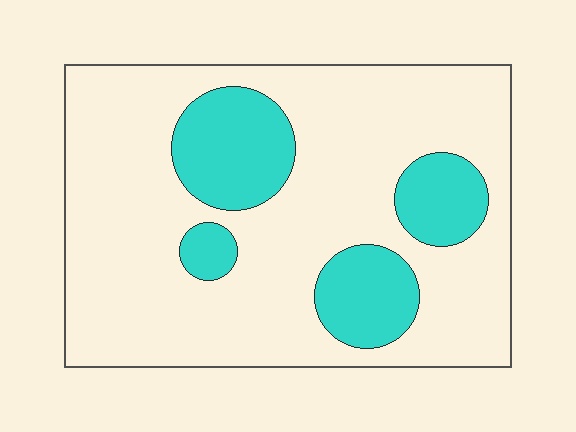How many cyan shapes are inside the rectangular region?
4.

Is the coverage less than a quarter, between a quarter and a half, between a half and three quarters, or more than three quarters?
Less than a quarter.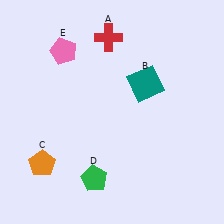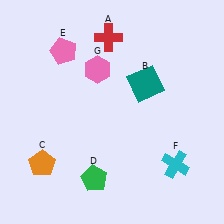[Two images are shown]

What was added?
A cyan cross (F), a pink hexagon (G) were added in Image 2.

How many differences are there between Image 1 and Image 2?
There are 2 differences between the two images.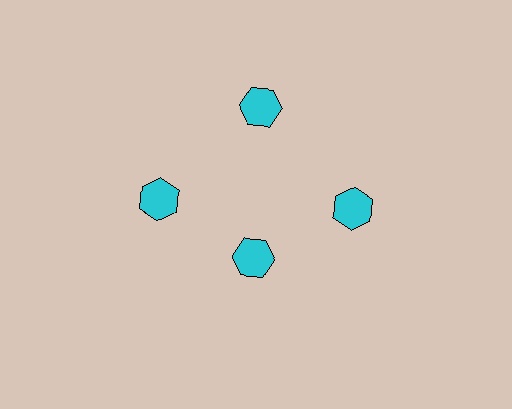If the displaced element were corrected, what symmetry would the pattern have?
It would have 4-fold rotational symmetry — the pattern would map onto itself every 90 degrees.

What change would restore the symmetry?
The symmetry would be restored by moving it outward, back onto the ring so that all 4 hexagons sit at equal angles and equal distance from the center.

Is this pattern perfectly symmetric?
No. The 4 cyan hexagons are arranged in a ring, but one element near the 6 o'clock position is pulled inward toward the center, breaking the 4-fold rotational symmetry.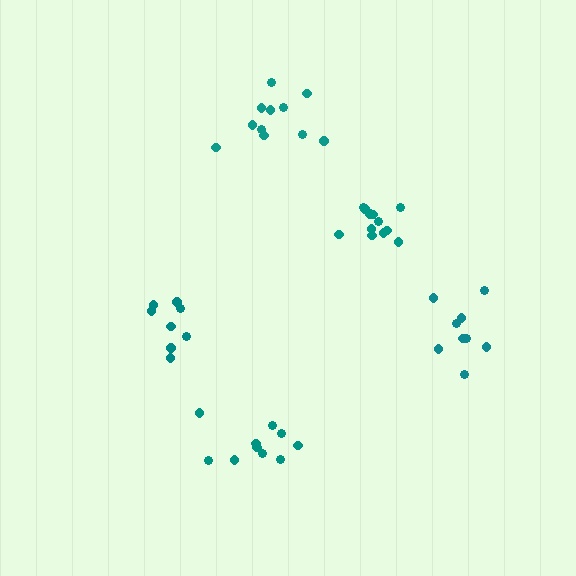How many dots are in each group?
Group 1: 11 dots, Group 2: 12 dots, Group 3: 8 dots, Group 4: 10 dots, Group 5: 9 dots (50 total).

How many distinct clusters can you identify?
There are 5 distinct clusters.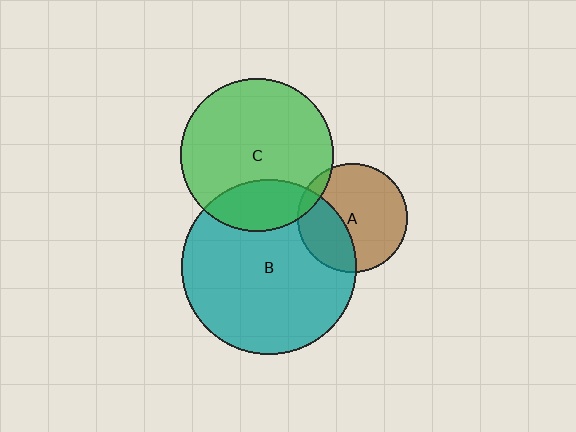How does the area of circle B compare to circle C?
Approximately 1.3 times.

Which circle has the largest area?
Circle B (teal).